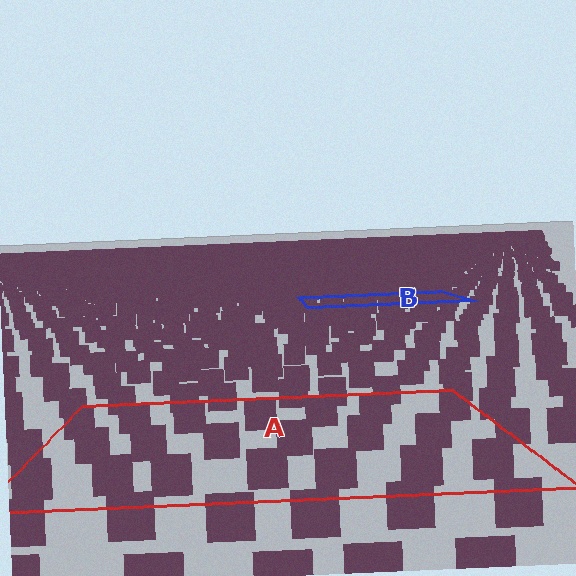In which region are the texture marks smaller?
The texture marks are smaller in region B, because it is farther away.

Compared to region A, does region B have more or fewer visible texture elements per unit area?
Region B has more texture elements per unit area — they are packed more densely because it is farther away.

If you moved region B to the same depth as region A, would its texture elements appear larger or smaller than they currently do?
They would appear larger. At a closer depth, the same texture elements are projected at a bigger on-screen size.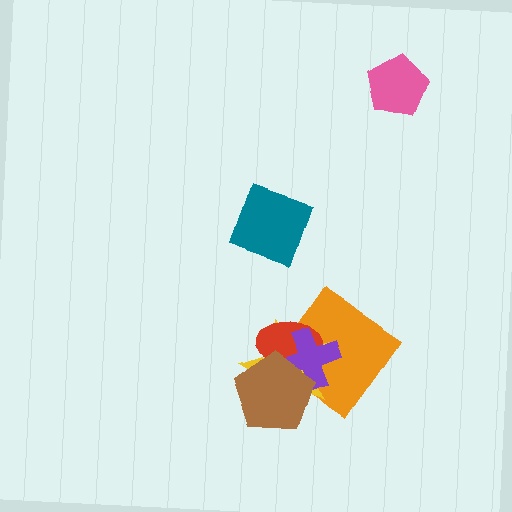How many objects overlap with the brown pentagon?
4 objects overlap with the brown pentagon.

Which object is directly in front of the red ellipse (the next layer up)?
The purple cross is directly in front of the red ellipse.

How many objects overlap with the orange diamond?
4 objects overlap with the orange diamond.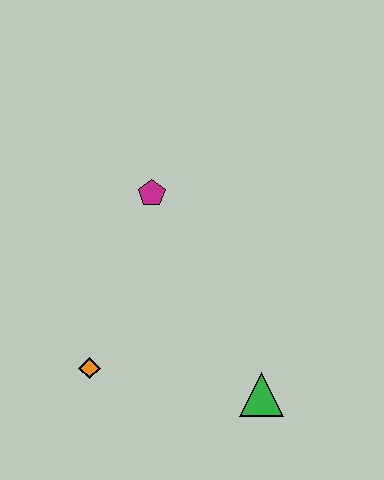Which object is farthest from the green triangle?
The magenta pentagon is farthest from the green triangle.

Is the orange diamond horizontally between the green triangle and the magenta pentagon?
No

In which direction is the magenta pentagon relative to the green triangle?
The magenta pentagon is above the green triangle.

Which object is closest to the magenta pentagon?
The orange diamond is closest to the magenta pentagon.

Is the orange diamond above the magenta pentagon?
No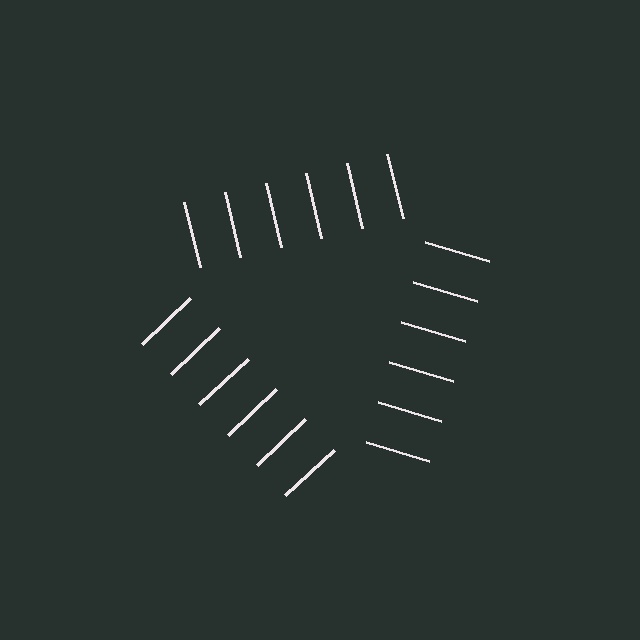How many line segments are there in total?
18 — 6 along each of the 3 edges.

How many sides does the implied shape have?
3 sides — the line-ends trace a triangle.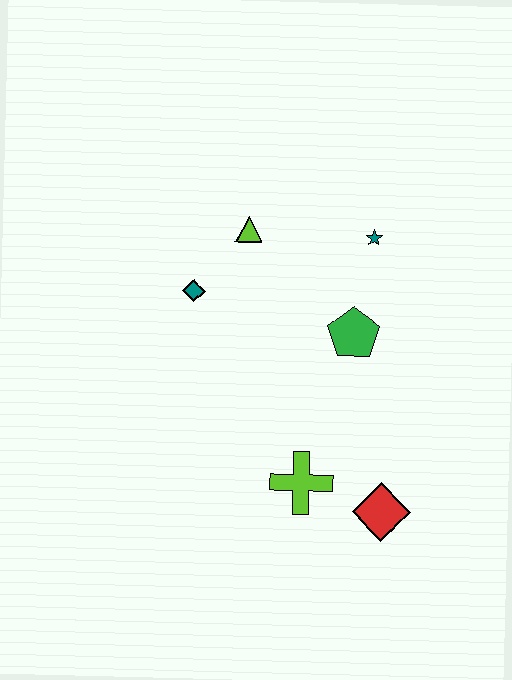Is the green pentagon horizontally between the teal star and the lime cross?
Yes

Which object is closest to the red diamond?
The lime cross is closest to the red diamond.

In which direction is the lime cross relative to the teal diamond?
The lime cross is below the teal diamond.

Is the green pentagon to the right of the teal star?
No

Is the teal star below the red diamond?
No